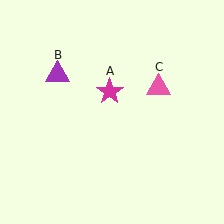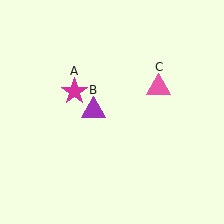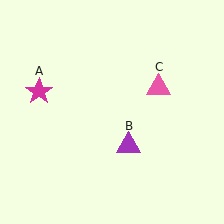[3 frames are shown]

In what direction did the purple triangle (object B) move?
The purple triangle (object B) moved down and to the right.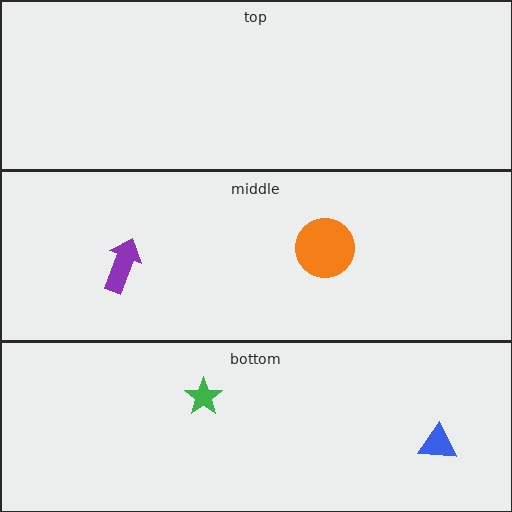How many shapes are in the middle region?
2.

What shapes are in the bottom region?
The green star, the blue triangle.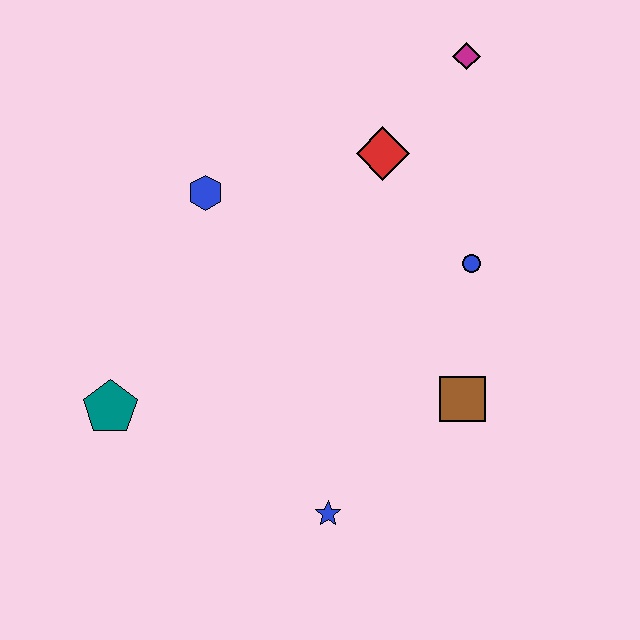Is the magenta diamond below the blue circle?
No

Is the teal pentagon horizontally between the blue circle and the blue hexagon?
No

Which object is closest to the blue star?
The brown square is closest to the blue star.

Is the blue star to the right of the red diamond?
No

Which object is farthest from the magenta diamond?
The teal pentagon is farthest from the magenta diamond.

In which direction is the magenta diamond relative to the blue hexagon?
The magenta diamond is to the right of the blue hexagon.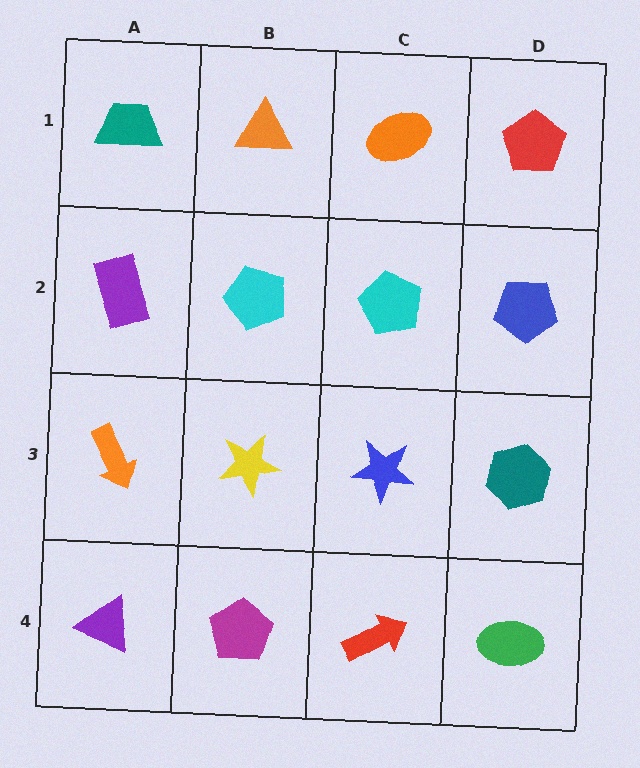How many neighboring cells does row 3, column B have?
4.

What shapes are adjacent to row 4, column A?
An orange arrow (row 3, column A), a magenta pentagon (row 4, column B).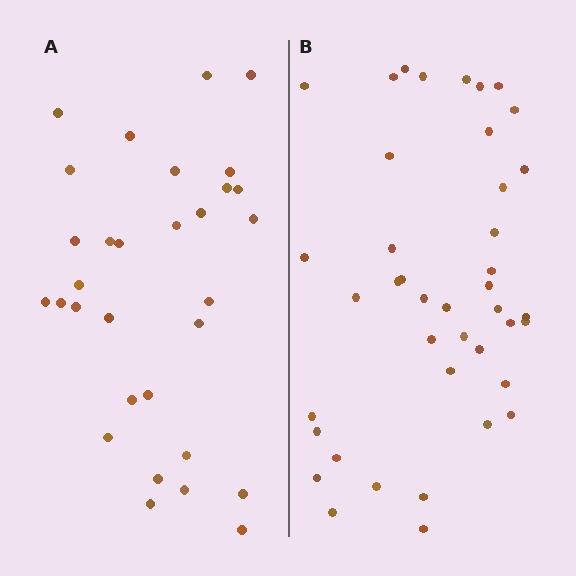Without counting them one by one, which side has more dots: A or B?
Region B (the right region) has more dots.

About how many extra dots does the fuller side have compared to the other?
Region B has roughly 10 or so more dots than region A.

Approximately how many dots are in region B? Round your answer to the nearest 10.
About 40 dots. (The exact count is 41, which rounds to 40.)